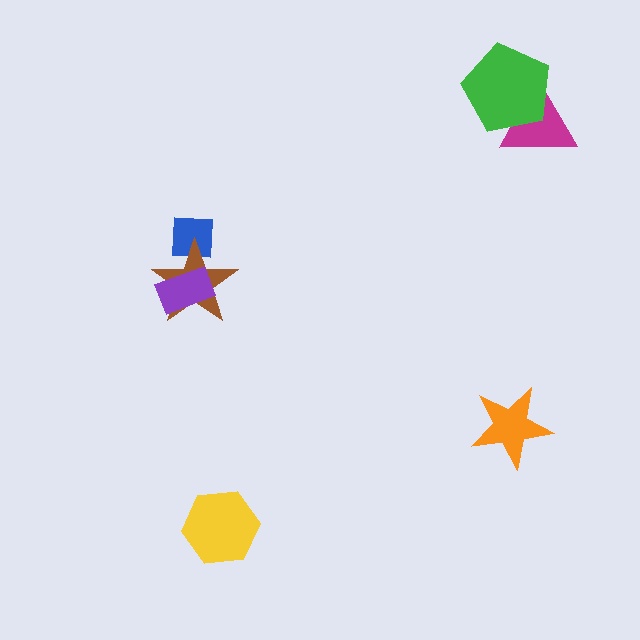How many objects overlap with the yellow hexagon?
0 objects overlap with the yellow hexagon.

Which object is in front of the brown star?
The purple rectangle is in front of the brown star.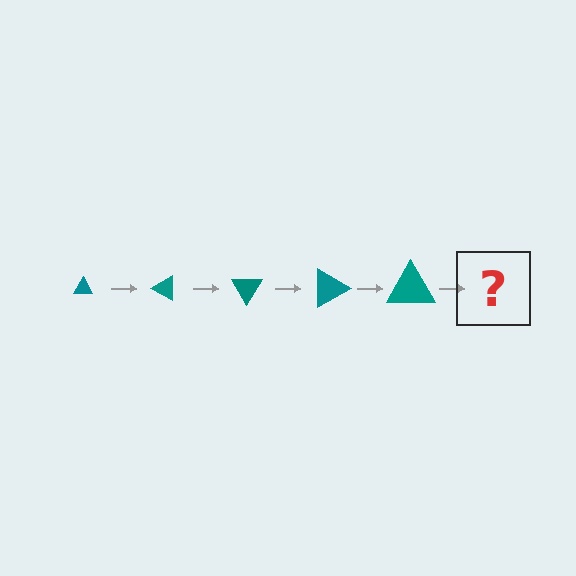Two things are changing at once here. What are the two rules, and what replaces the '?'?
The two rules are that the triangle grows larger each step and it rotates 30 degrees each step. The '?' should be a triangle, larger than the previous one and rotated 150 degrees from the start.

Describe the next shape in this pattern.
It should be a triangle, larger than the previous one and rotated 150 degrees from the start.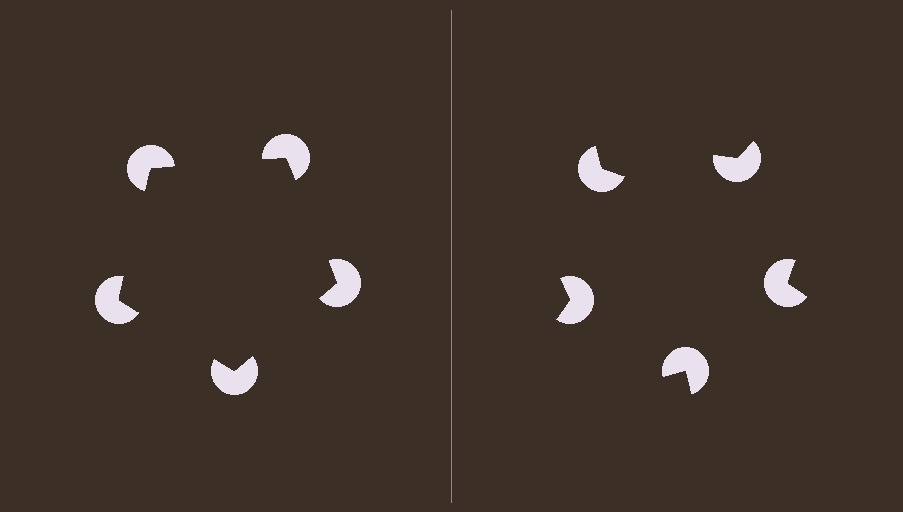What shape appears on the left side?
An illusory pentagon.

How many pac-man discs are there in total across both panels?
10 — 5 on each side.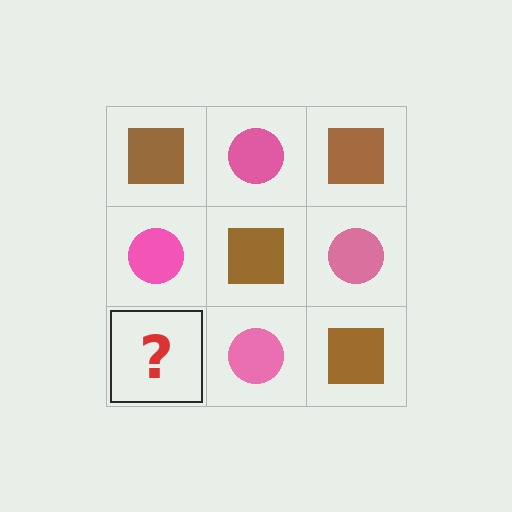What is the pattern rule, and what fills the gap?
The rule is that it alternates brown square and pink circle in a checkerboard pattern. The gap should be filled with a brown square.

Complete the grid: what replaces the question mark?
The question mark should be replaced with a brown square.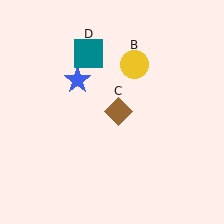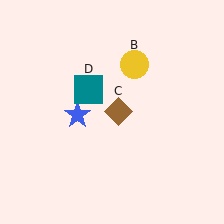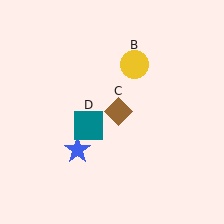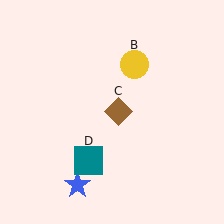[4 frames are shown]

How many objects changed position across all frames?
2 objects changed position: blue star (object A), teal square (object D).